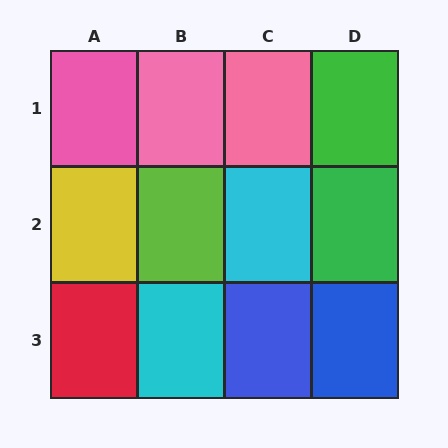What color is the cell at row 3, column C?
Blue.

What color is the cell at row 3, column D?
Blue.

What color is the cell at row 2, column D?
Green.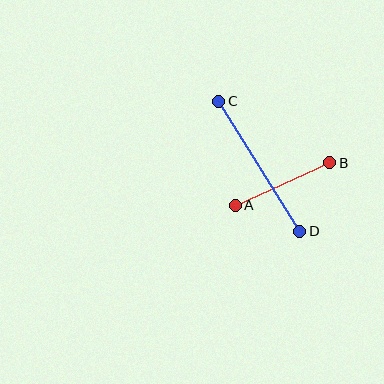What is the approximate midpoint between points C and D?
The midpoint is at approximately (259, 166) pixels.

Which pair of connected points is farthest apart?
Points C and D are farthest apart.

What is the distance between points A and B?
The distance is approximately 104 pixels.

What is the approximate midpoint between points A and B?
The midpoint is at approximately (283, 184) pixels.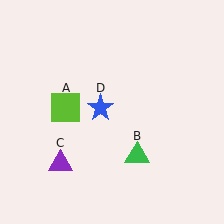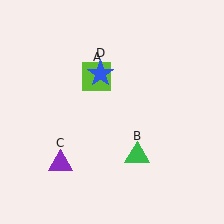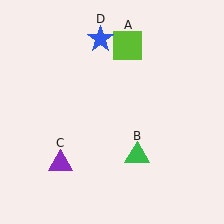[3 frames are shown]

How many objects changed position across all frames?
2 objects changed position: lime square (object A), blue star (object D).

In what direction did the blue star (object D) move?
The blue star (object D) moved up.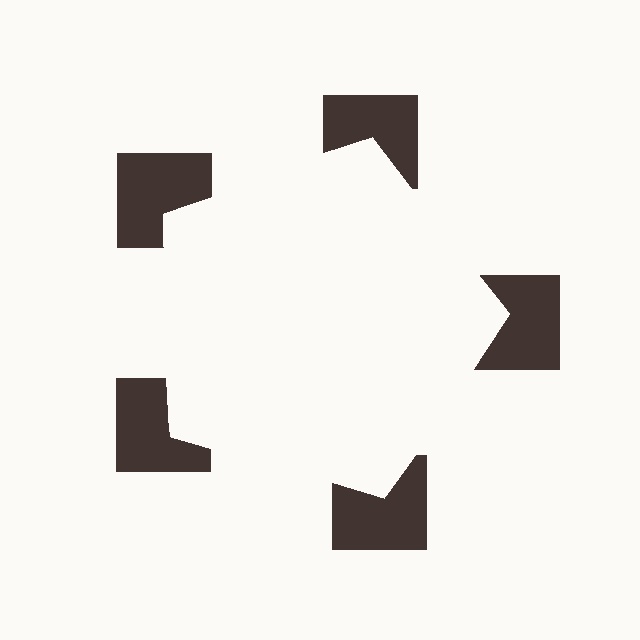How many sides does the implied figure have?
5 sides.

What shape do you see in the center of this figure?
An illusory pentagon — its edges are inferred from the aligned wedge cuts in the notched squares, not physically drawn.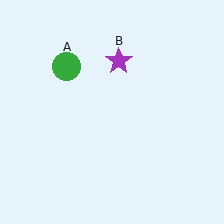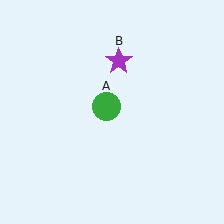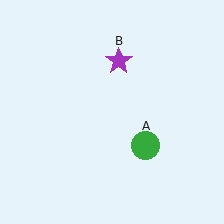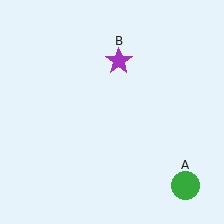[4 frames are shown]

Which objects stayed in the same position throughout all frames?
Purple star (object B) remained stationary.